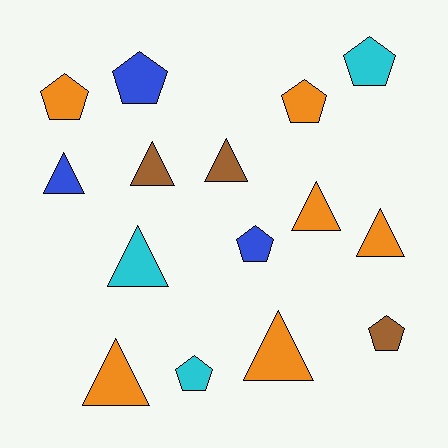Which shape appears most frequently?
Triangle, with 8 objects.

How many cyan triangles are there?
There is 1 cyan triangle.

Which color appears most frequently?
Orange, with 6 objects.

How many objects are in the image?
There are 15 objects.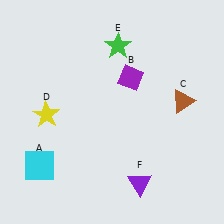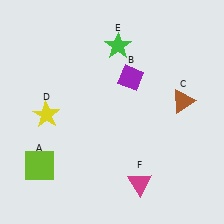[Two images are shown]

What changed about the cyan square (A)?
In Image 1, A is cyan. In Image 2, it changed to lime.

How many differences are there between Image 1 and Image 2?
There are 2 differences between the two images.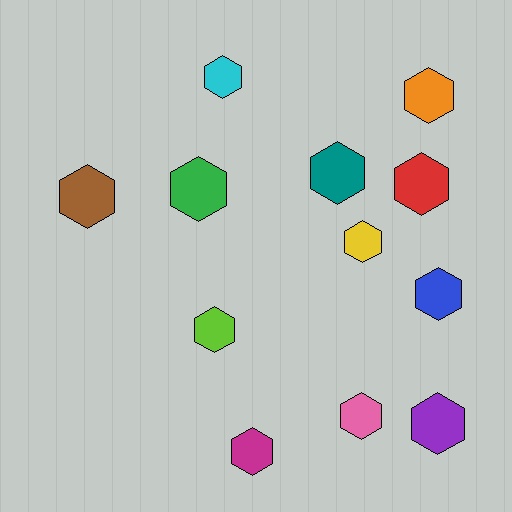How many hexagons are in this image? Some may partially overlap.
There are 12 hexagons.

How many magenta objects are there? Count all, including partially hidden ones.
There is 1 magenta object.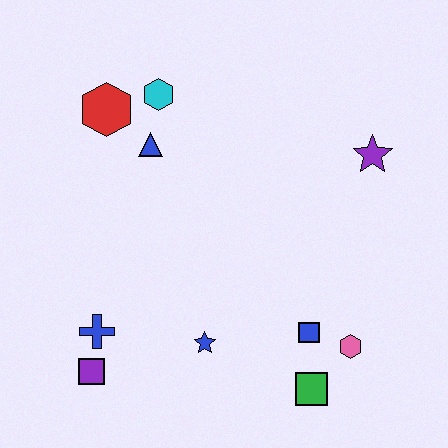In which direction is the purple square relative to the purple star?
The purple square is to the left of the purple star.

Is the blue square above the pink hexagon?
Yes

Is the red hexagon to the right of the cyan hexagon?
No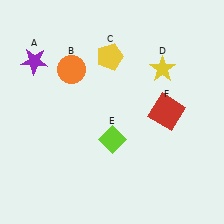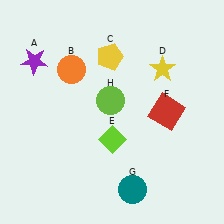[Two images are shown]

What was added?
A teal circle (G), a lime circle (H) were added in Image 2.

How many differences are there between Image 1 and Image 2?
There are 2 differences between the two images.